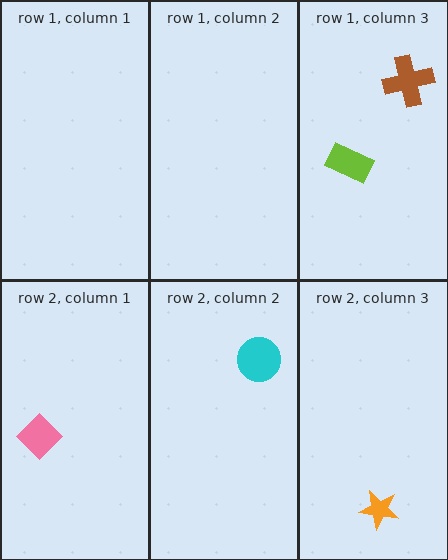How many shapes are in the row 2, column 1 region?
1.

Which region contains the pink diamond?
The row 2, column 1 region.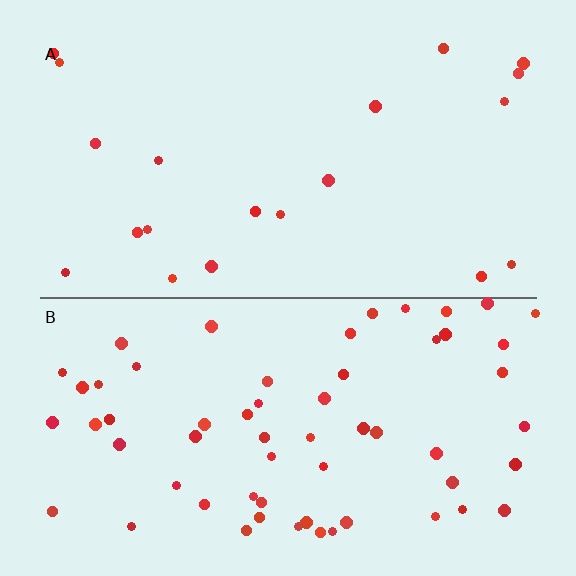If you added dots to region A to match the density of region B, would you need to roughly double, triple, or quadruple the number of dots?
Approximately triple.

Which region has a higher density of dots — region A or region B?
B (the bottom).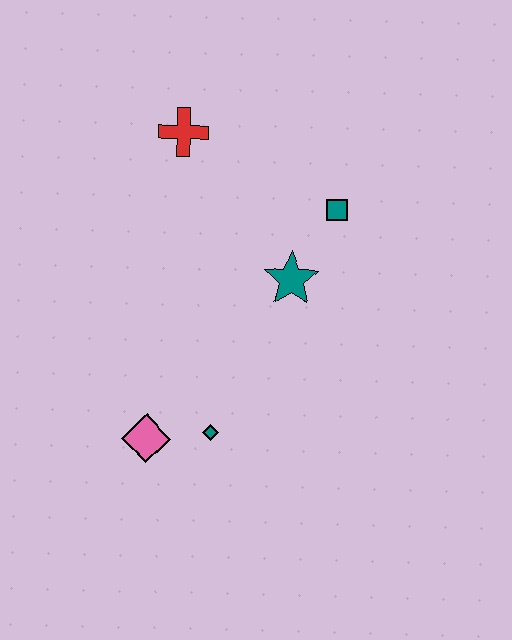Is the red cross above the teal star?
Yes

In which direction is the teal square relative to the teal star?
The teal square is above the teal star.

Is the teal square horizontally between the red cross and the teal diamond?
No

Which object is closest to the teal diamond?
The pink diamond is closest to the teal diamond.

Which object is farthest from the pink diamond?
The red cross is farthest from the pink diamond.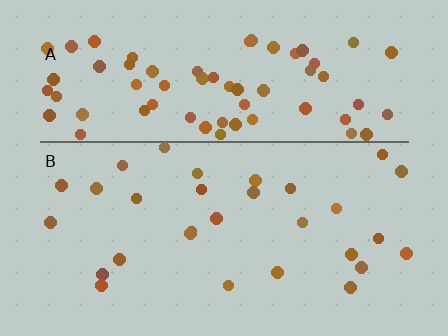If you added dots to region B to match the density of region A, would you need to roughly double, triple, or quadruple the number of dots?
Approximately triple.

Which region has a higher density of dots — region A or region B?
A (the top).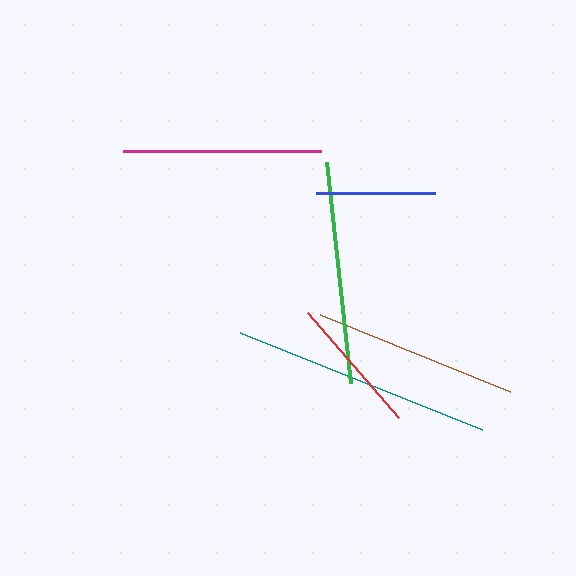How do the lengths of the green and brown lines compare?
The green and brown lines are approximately the same length.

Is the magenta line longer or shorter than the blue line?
The magenta line is longer than the blue line.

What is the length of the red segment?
The red segment is approximately 139 pixels long.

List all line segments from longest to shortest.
From longest to shortest: teal, green, brown, magenta, red, blue.